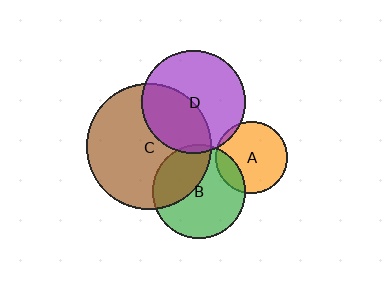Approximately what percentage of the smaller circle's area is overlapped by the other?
Approximately 5%.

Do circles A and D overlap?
Yes.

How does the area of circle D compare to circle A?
Approximately 2.1 times.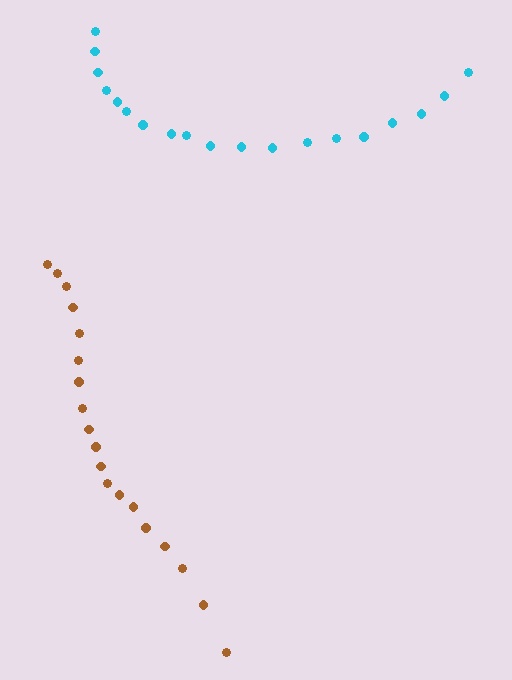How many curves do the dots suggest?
There are 2 distinct paths.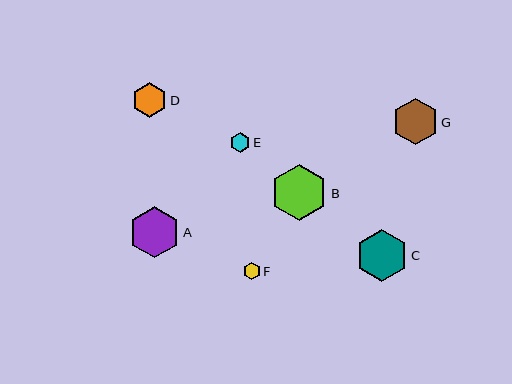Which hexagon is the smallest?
Hexagon F is the smallest with a size of approximately 17 pixels.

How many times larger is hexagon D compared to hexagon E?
Hexagon D is approximately 1.8 times the size of hexagon E.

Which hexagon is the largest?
Hexagon B is the largest with a size of approximately 57 pixels.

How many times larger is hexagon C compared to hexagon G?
Hexagon C is approximately 1.1 times the size of hexagon G.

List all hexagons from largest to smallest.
From largest to smallest: B, C, A, G, D, E, F.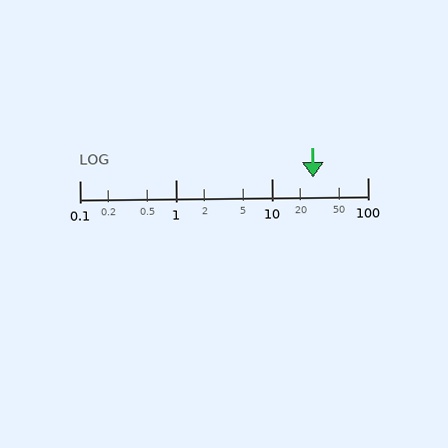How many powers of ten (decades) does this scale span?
The scale spans 3 decades, from 0.1 to 100.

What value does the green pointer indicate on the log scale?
The pointer indicates approximately 27.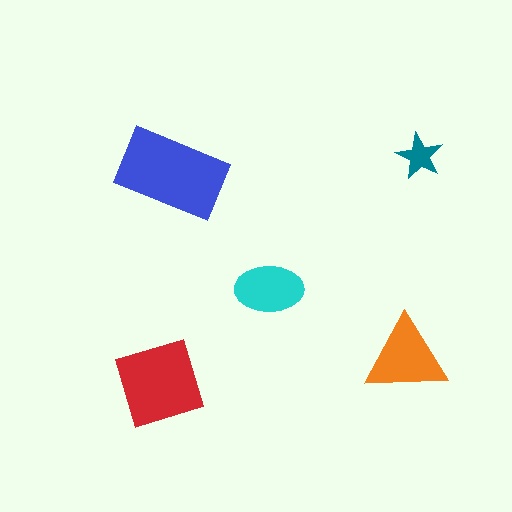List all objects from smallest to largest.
The teal star, the cyan ellipse, the orange triangle, the red square, the blue rectangle.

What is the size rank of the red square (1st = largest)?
2nd.